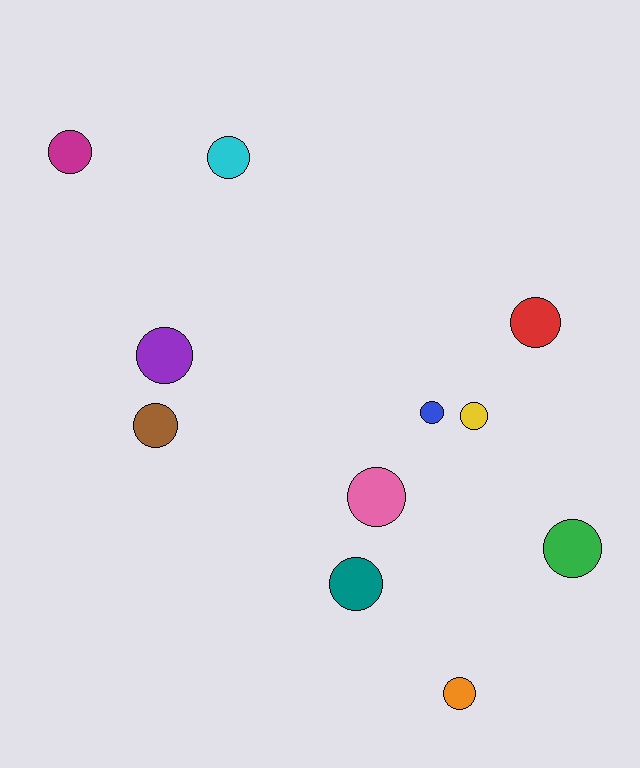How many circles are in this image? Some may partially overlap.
There are 11 circles.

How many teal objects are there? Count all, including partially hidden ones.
There is 1 teal object.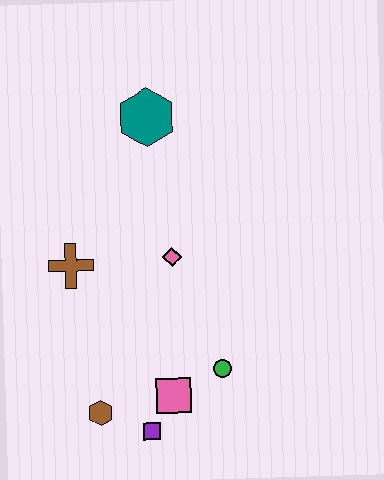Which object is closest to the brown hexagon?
The purple square is closest to the brown hexagon.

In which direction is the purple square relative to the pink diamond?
The purple square is below the pink diamond.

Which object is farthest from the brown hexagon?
The teal hexagon is farthest from the brown hexagon.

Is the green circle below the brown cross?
Yes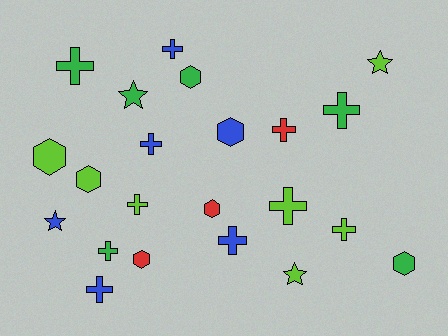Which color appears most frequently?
Lime, with 7 objects.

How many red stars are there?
There are no red stars.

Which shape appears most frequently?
Cross, with 11 objects.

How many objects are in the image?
There are 22 objects.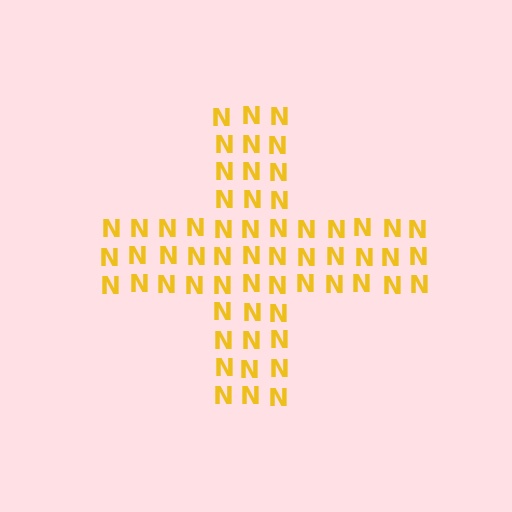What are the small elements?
The small elements are letter N's.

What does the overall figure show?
The overall figure shows a cross.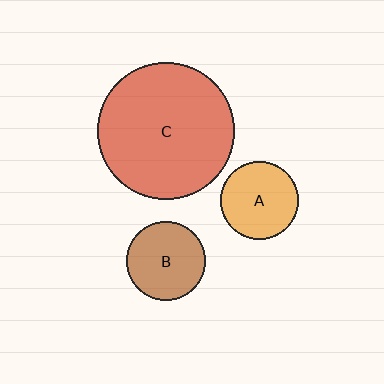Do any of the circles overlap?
No, none of the circles overlap.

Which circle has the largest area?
Circle C (red).